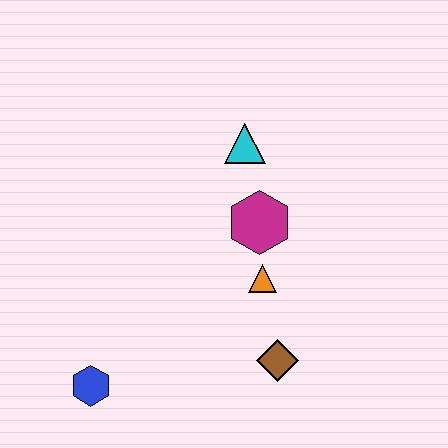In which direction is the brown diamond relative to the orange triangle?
The brown diamond is below the orange triangle.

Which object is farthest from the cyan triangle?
The blue hexagon is farthest from the cyan triangle.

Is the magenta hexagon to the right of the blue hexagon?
Yes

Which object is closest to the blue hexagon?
The brown diamond is closest to the blue hexagon.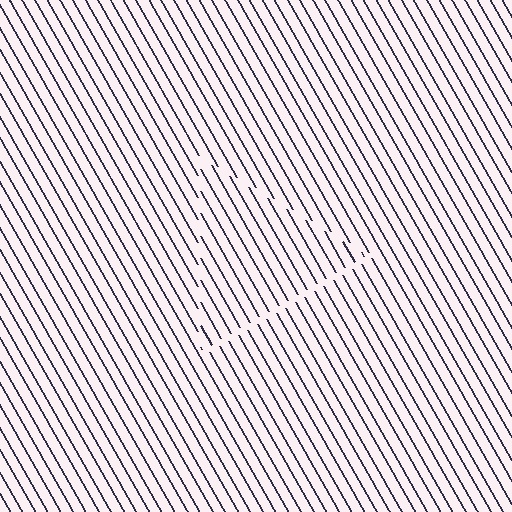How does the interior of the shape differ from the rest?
The interior of the shape contains the same grating, shifted by half a period — the contour is defined by the phase discontinuity where line-ends from the inner and outer gratings abut.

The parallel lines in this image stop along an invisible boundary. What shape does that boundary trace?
An illusory triangle. The interior of the shape contains the same grating, shifted by half a period — the contour is defined by the phase discontinuity where line-ends from the inner and outer gratings abut.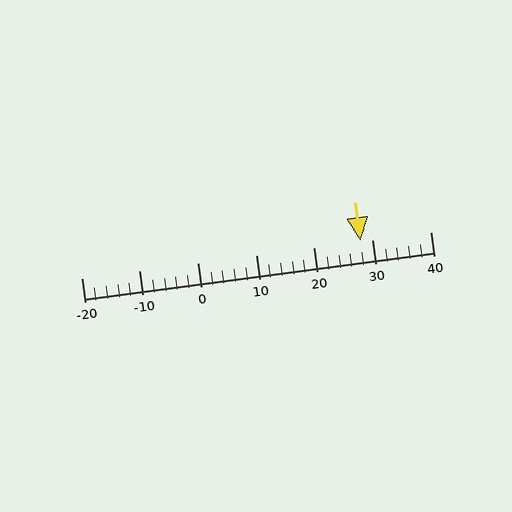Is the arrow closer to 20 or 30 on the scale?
The arrow is closer to 30.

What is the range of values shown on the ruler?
The ruler shows values from -20 to 40.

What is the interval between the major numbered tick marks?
The major tick marks are spaced 10 units apart.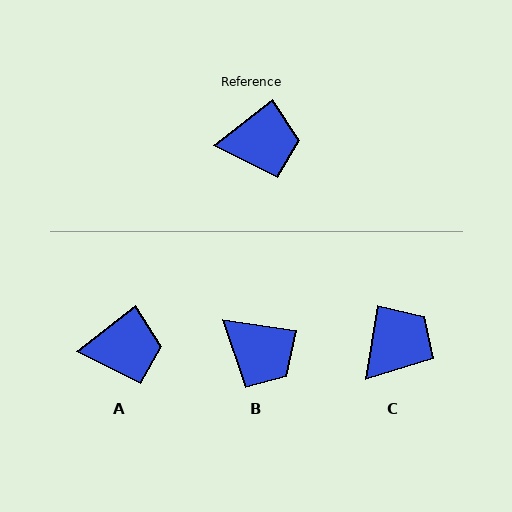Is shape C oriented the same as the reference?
No, it is off by about 43 degrees.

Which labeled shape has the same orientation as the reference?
A.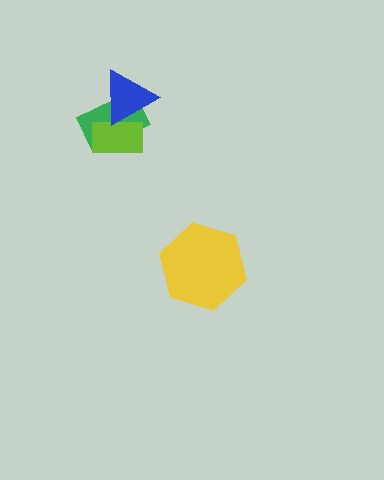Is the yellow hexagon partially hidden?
No, no other shape covers it.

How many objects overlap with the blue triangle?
2 objects overlap with the blue triangle.